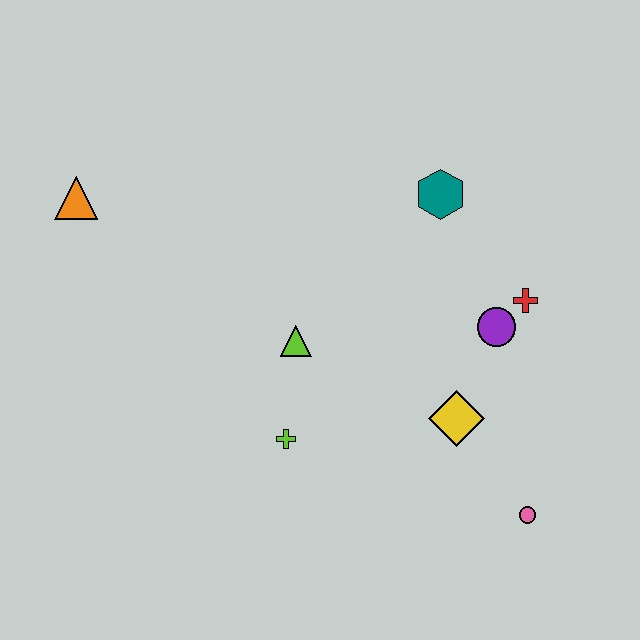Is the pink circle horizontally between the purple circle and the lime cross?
No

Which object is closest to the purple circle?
The red cross is closest to the purple circle.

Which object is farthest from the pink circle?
The orange triangle is farthest from the pink circle.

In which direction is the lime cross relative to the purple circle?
The lime cross is to the left of the purple circle.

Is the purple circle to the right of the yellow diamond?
Yes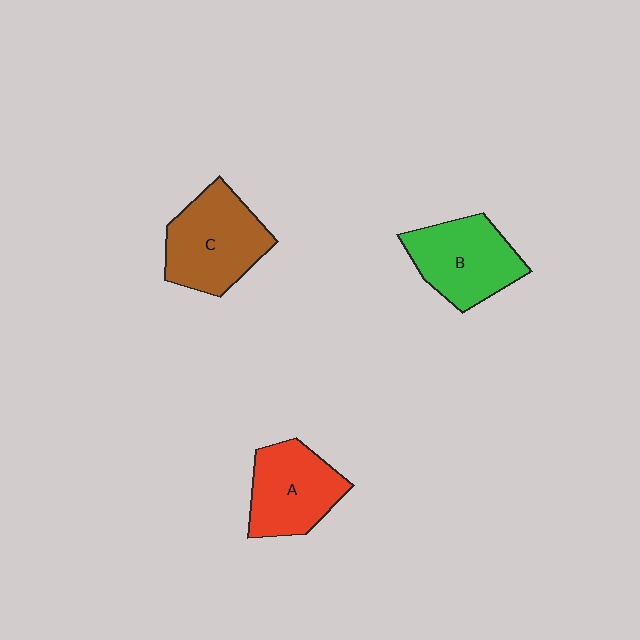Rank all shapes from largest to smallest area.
From largest to smallest: C (brown), B (green), A (red).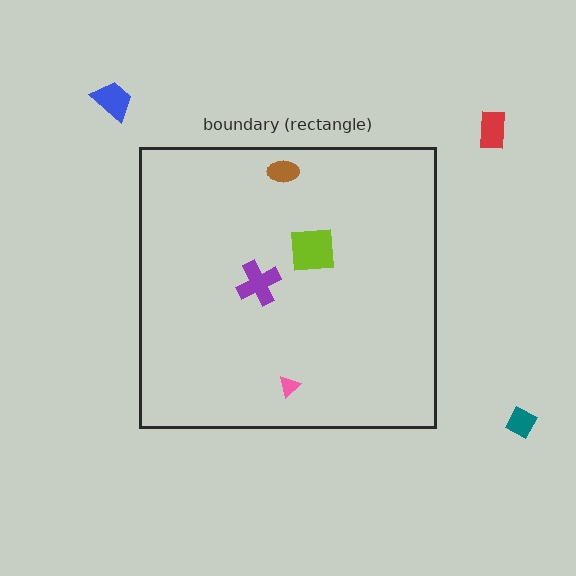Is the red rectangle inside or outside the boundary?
Outside.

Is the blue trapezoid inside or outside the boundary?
Outside.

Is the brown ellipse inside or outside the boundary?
Inside.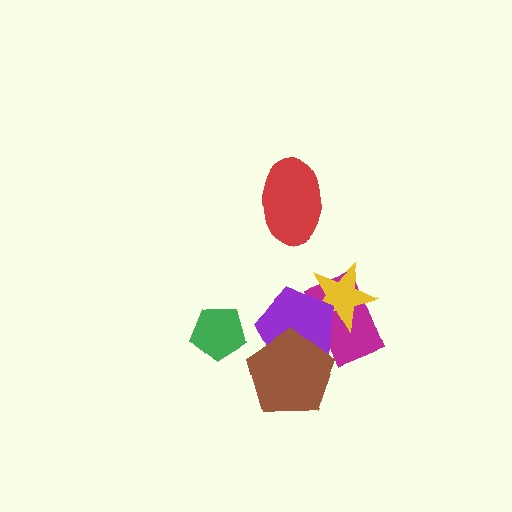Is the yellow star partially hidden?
Yes, it is partially covered by another shape.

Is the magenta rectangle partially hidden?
Yes, it is partially covered by another shape.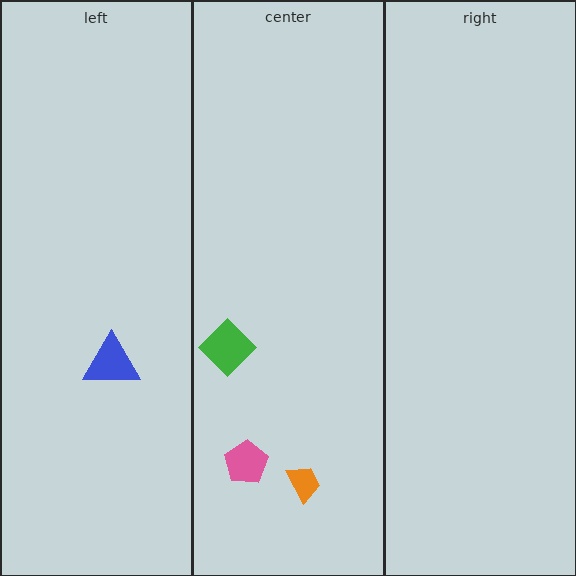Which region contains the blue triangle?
The left region.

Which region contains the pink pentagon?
The center region.